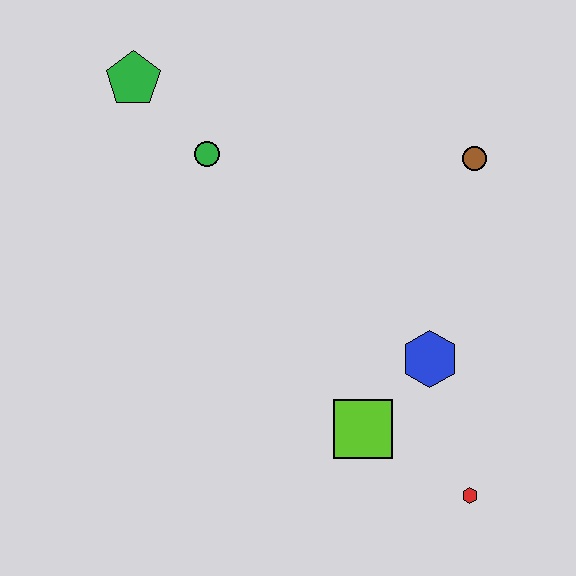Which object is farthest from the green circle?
The red hexagon is farthest from the green circle.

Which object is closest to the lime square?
The blue hexagon is closest to the lime square.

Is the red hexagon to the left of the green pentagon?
No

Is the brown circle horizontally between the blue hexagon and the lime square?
No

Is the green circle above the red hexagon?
Yes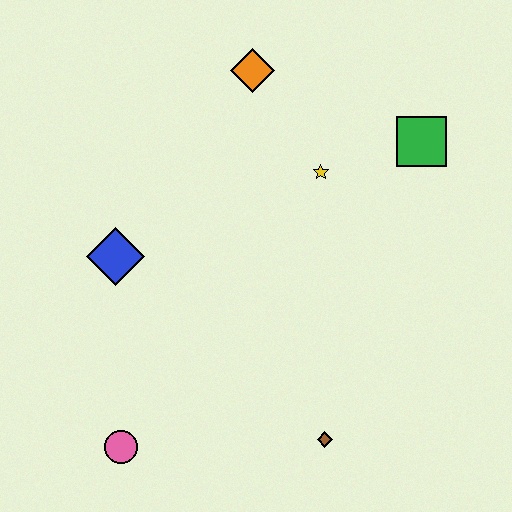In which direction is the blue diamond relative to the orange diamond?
The blue diamond is below the orange diamond.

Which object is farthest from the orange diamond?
The pink circle is farthest from the orange diamond.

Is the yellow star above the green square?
No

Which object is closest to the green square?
The yellow star is closest to the green square.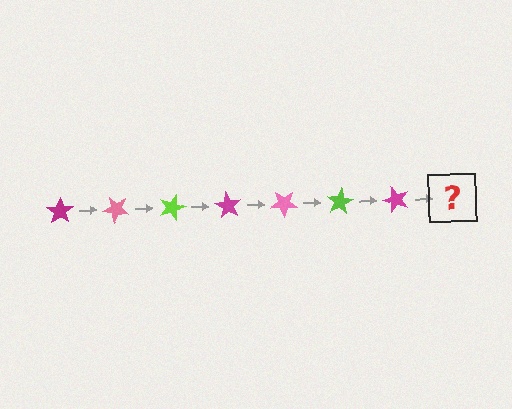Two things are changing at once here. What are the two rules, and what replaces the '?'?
The two rules are that it rotates 45 degrees each step and the color cycles through magenta, pink, and lime. The '?' should be a pink star, rotated 315 degrees from the start.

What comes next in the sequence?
The next element should be a pink star, rotated 315 degrees from the start.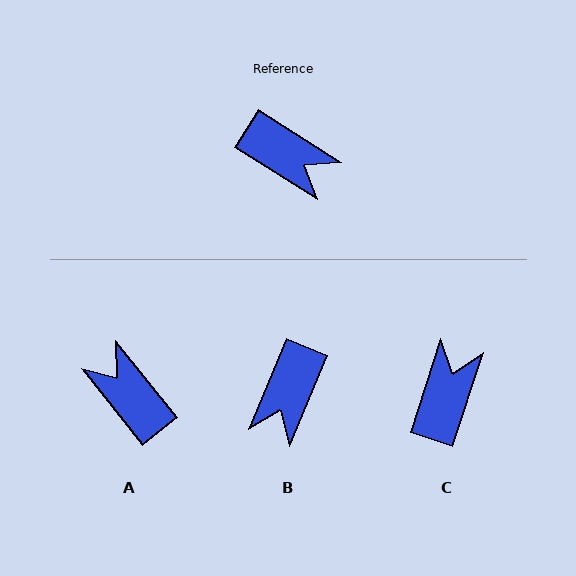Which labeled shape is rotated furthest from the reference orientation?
A, about 161 degrees away.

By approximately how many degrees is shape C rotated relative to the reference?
Approximately 104 degrees counter-clockwise.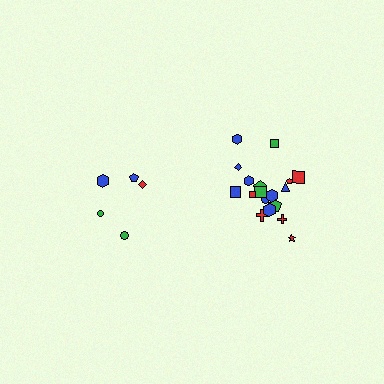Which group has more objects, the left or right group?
The right group.